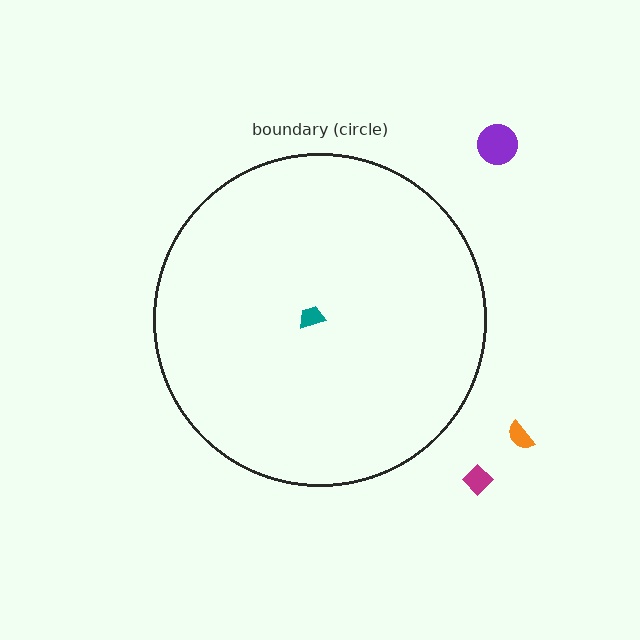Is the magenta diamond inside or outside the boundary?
Outside.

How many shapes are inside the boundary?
1 inside, 3 outside.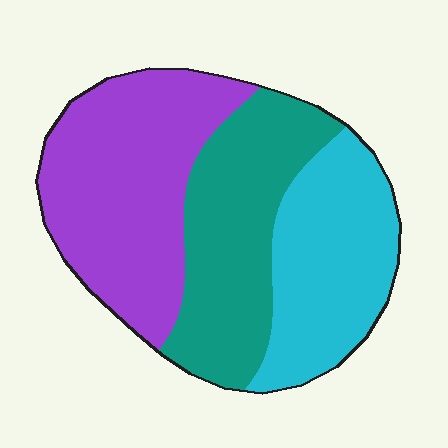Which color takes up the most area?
Purple, at roughly 40%.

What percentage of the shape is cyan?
Cyan covers 29% of the shape.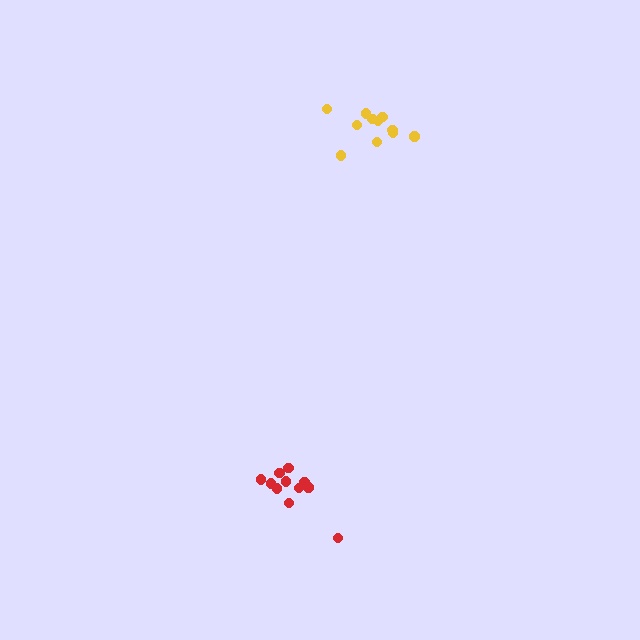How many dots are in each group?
Group 1: 11 dots, Group 2: 11 dots (22 total).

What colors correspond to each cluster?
The clusters are colored: yellow, red.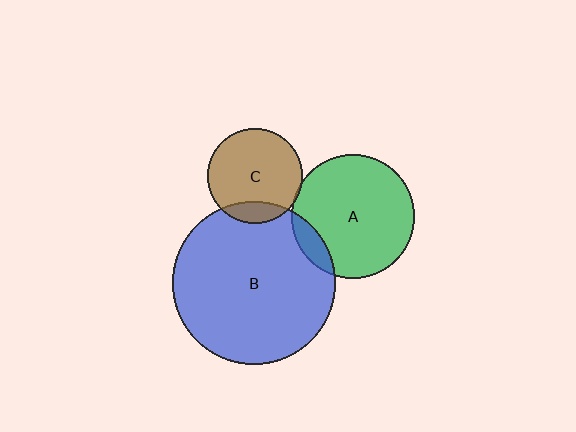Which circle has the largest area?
Circle B (blue).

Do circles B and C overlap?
Yes.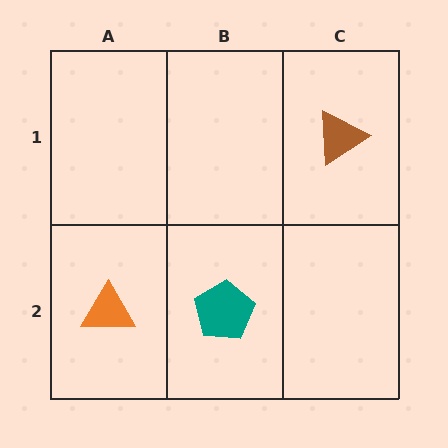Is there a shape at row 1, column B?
No, that cell is empty.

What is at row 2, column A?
An orange triangle.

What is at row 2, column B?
A teal pentagon.